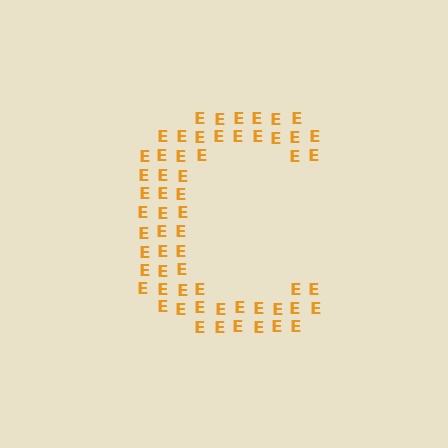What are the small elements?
The small elements are letter E's.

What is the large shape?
The large shape is the letter C.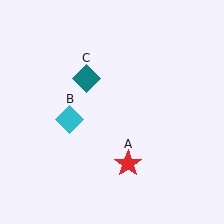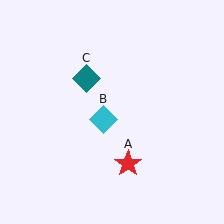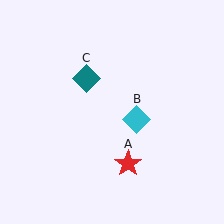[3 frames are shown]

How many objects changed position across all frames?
1 object changed position: cyan diamond (object B).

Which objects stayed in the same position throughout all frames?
Red star (object A) and teal diamond (object C) remained stationary.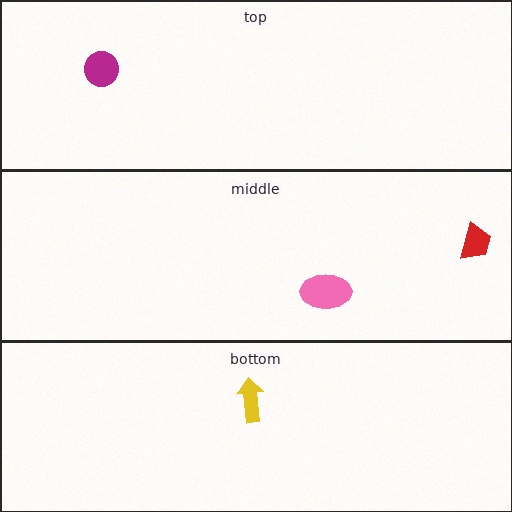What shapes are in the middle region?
The red trapezoid, the pink ellipse.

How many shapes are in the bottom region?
1.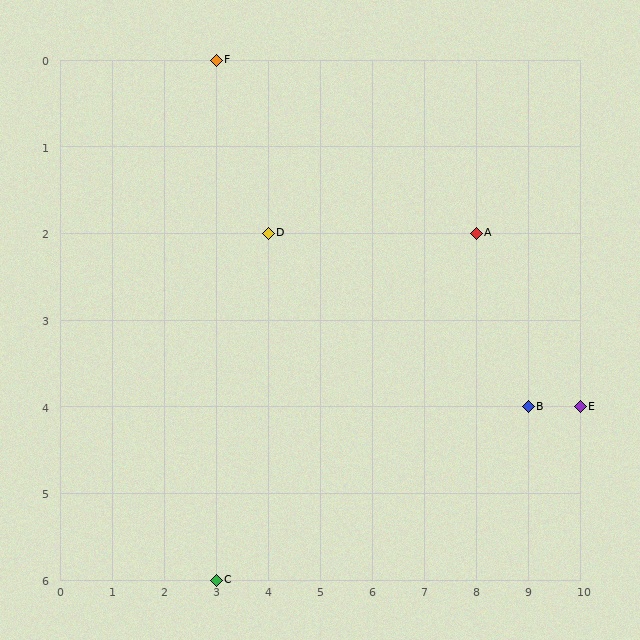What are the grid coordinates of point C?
Point C is at grid coordinates (3, 6).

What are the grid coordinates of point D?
Point D is at grid coordinates (4, 2).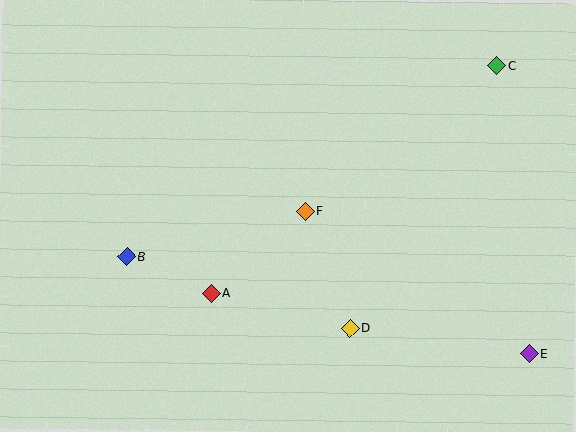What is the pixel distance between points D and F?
The distance between D and F is 125 pixels.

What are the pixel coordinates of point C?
Point C is at (496, 65).